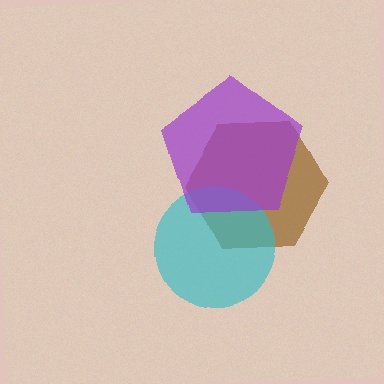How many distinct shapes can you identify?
There are 3 distinct shapes: a brown hexagon, a cyan circle, a purple pentagon.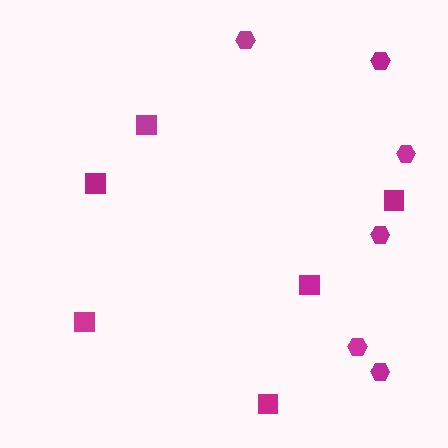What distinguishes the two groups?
There are 2 groups: one group of hexagons (6) and one group of squares (6).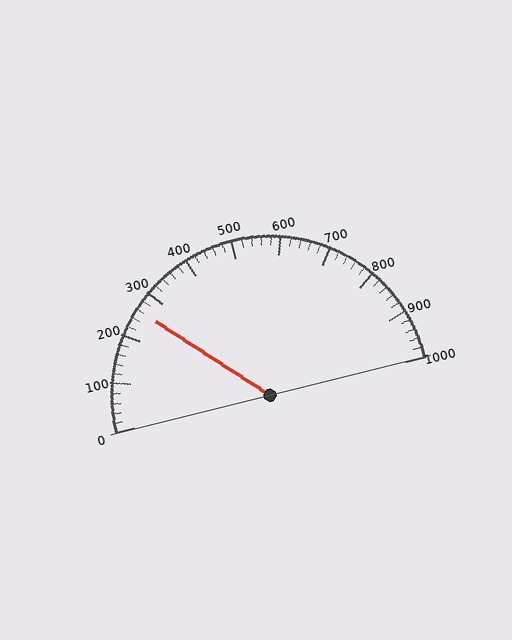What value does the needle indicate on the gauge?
The needle indicates approximately 260.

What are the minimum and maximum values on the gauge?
The gauge ranges from 0 to 1000.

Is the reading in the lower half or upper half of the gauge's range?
The reading is in the lower half of the range (0 to 1000).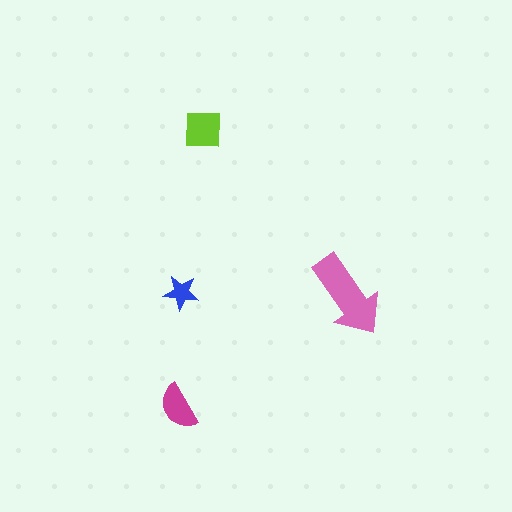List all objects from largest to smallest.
The pink arrow, the lime square, the magenta semicircle, the blue star.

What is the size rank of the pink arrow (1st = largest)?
1st.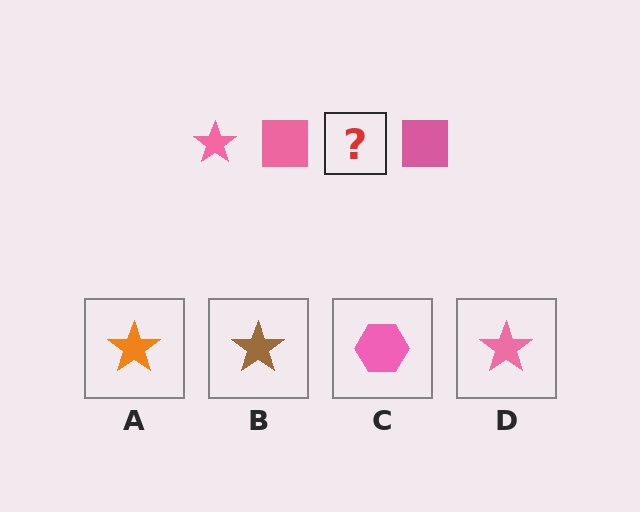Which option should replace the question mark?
Option D.